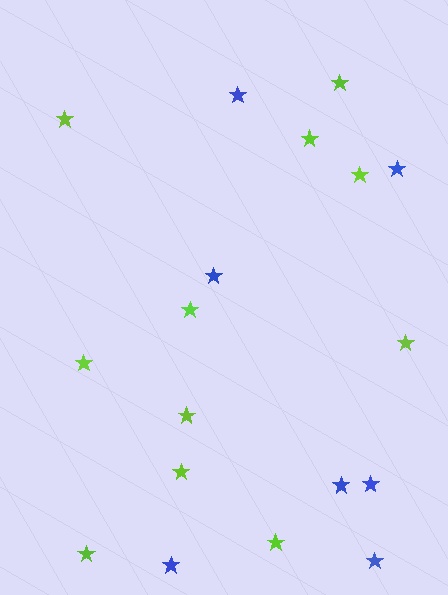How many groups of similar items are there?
There are 2 groups: one group of blue stars (7) and one group of lime stars (11).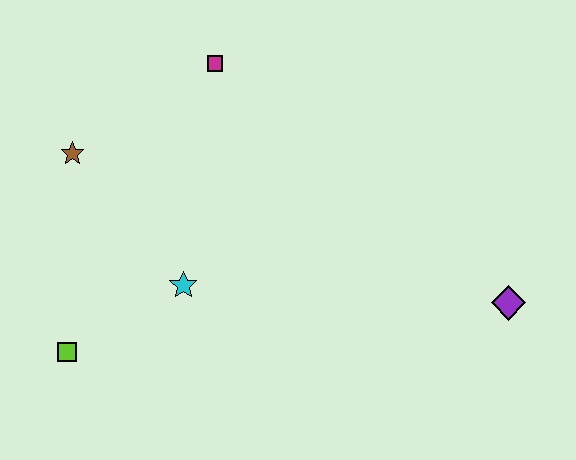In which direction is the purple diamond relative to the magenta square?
The purple diamond is to the right of the magenta square.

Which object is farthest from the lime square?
The purple diamond is farthest from the lime square.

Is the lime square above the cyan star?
No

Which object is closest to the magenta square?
The brown star is closest to the magenta square.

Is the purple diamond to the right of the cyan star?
Yes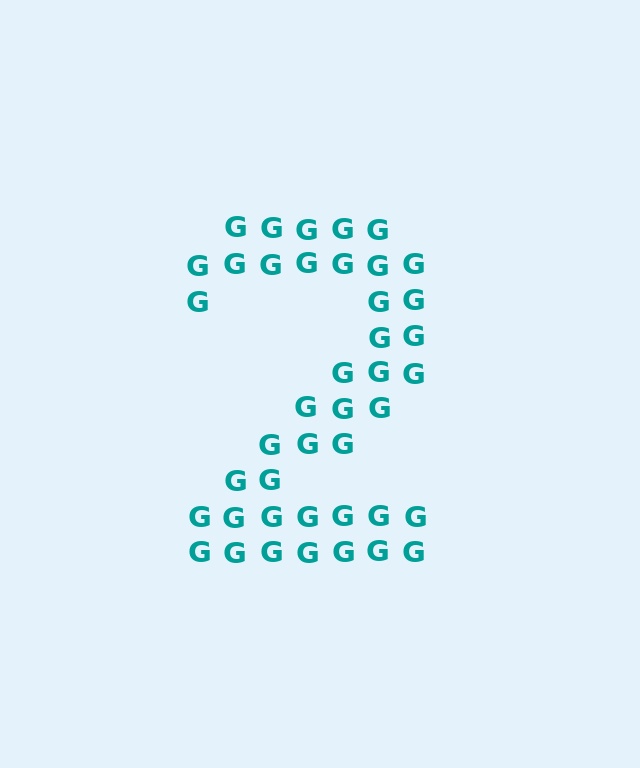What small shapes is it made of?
It is made of small letter G's.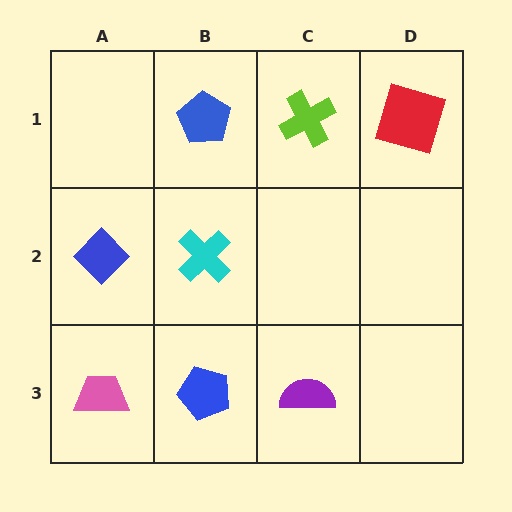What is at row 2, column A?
A blue diamond.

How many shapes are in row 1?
3 shapes.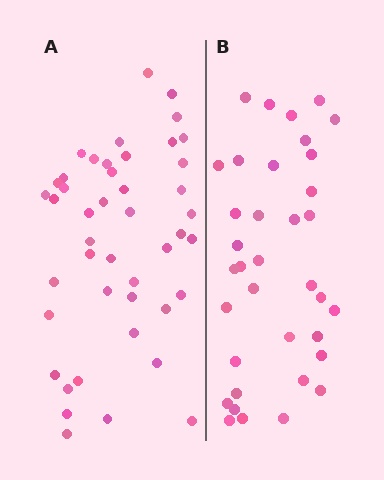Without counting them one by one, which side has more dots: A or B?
Region A (the left region) has more dots.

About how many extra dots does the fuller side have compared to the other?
Region A has roughly 8 or so more dots than region B.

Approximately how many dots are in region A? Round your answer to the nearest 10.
About 40 dots. (The exact count is 45, which rounds to 40.)